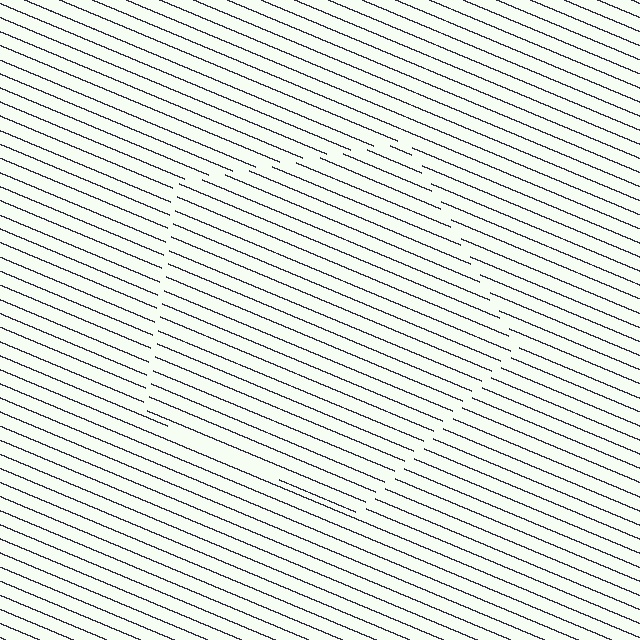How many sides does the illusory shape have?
5 sides — the line-ends trace a pentagon.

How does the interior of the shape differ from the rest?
The interior of the shape contains the same grating, shifted by half a period — the contour is defined by the phase discontinuity where line-ends from the inner and outer gratings abut.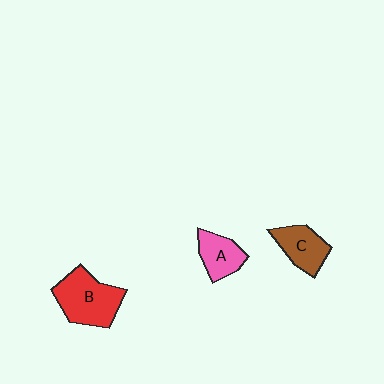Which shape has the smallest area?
Shape A (pink).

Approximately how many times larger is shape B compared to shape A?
Approximately 1.7 times.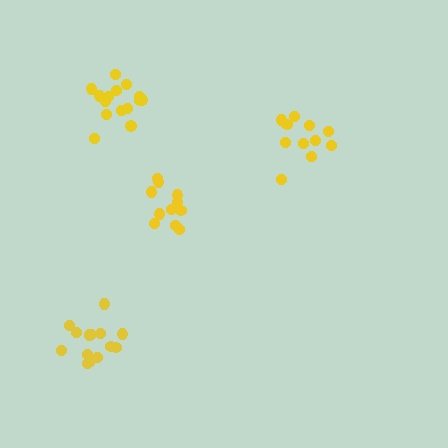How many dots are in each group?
Group 1: 11 dots, Group 2: 15 dots, Group 3: 15 dots, Group 4: 11 dots (52 total).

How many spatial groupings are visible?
There are 4 spatial groupings.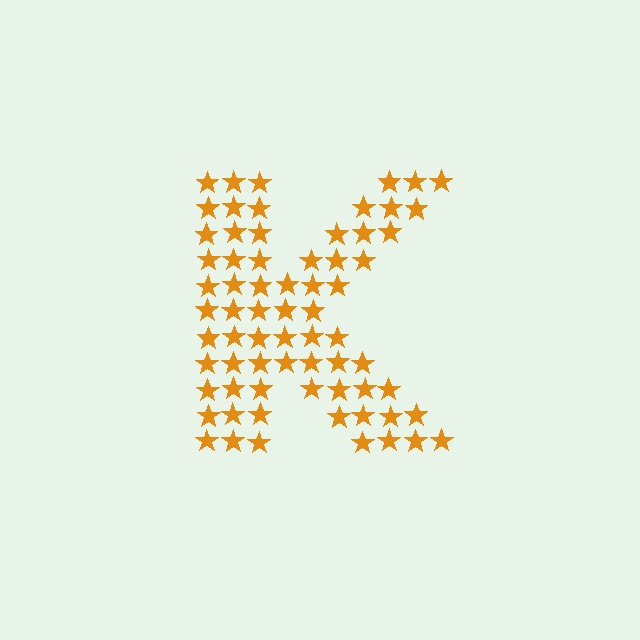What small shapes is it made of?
It is made of small stars.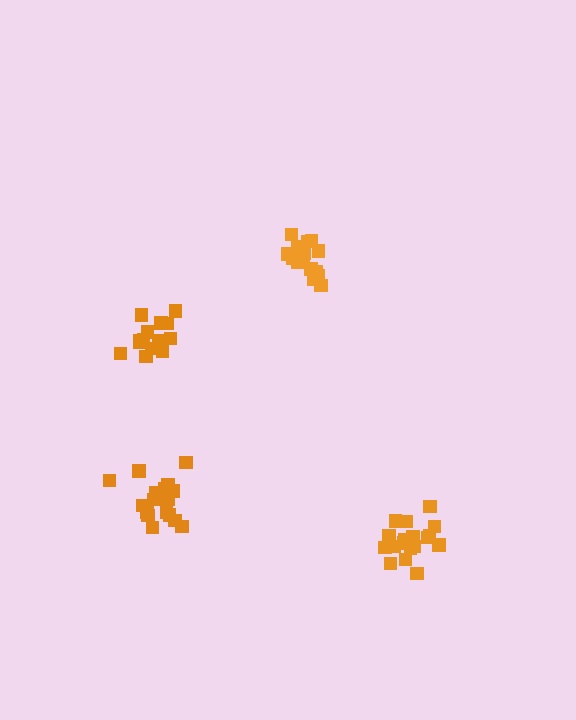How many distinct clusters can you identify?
There are 4 distinct clusters.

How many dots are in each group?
Group 1: 18 dots, Group 2: 15 dots, Group 3: 16 dots, Group 4: 18 dots (67 total).